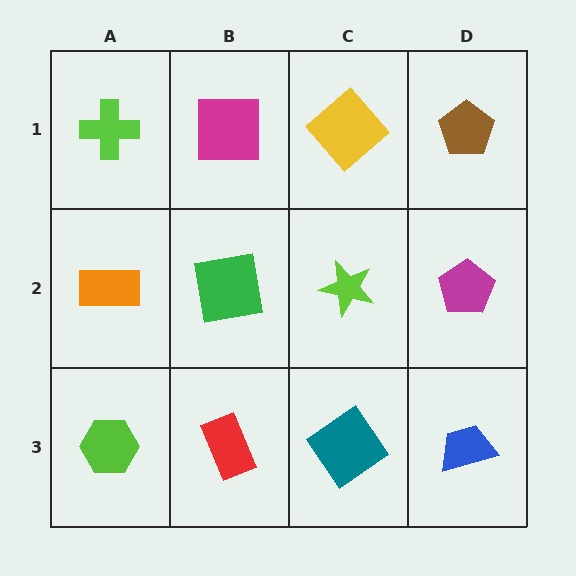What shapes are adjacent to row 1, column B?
A green square (row 2, column B), a lime cross (row 1, column A), a yellow diamond (row 1, column C).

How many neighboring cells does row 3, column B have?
3.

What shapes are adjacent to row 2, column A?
A lime cross (row 1, column A), a lime hexagon (row 3, column A), a green square (row 2, column B).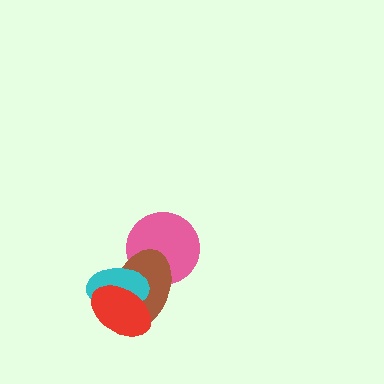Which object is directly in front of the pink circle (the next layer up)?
The brown ellipse is directly in front of the pink circle.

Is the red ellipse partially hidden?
No, no other shape covers it.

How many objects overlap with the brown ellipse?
3 objects overlap with the brown ellipse.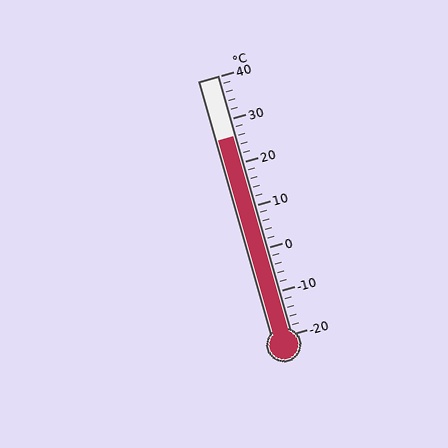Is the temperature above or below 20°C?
The temperature is above 20°C.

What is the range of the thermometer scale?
The thermometer scale ranges from -20°C to 40°C.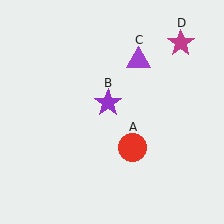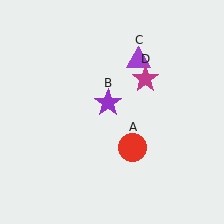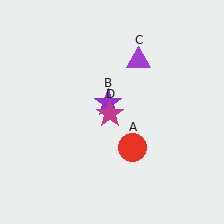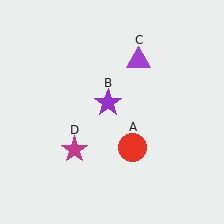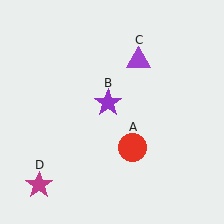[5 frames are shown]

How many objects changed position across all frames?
1 object changed position: magenta star (object D).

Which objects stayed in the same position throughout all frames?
Red circle (object A) and purple star (object B) and purple triangle (object C) remained stationary.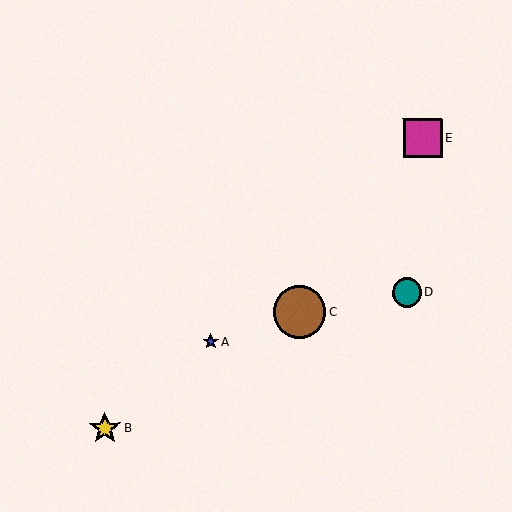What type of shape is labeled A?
Shape A is a blue star.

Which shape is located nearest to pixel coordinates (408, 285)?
The teal circle (labeled D) at (407, 293) is nearest to that location.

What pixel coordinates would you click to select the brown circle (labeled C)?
Click at (300, 312) to select the brown circle C.